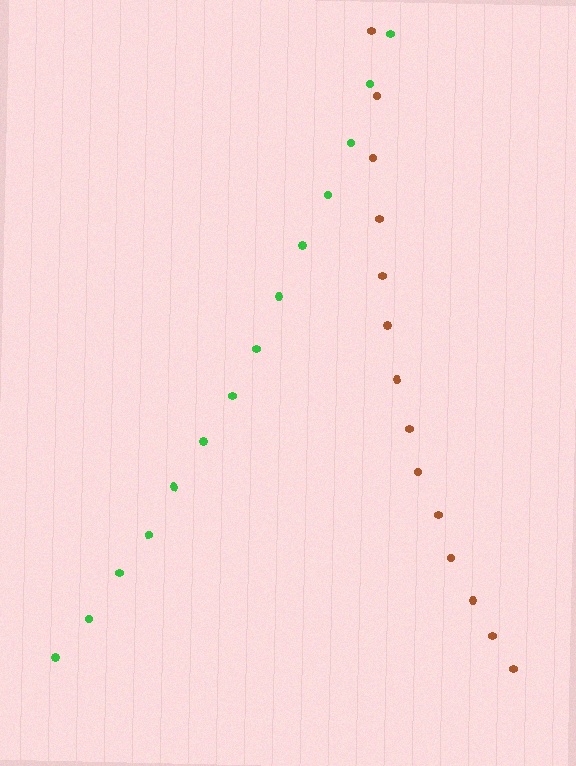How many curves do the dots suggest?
There are 2 distinct paths.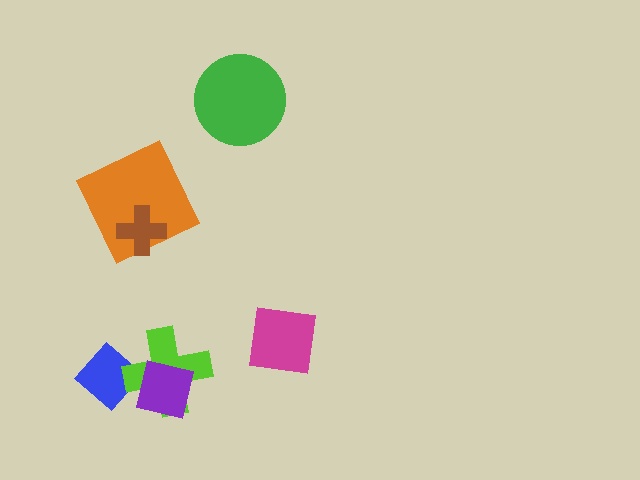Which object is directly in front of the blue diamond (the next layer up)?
The lime cross is directly in front of the blue diamond.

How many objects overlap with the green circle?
0 objects overlap with the green circle.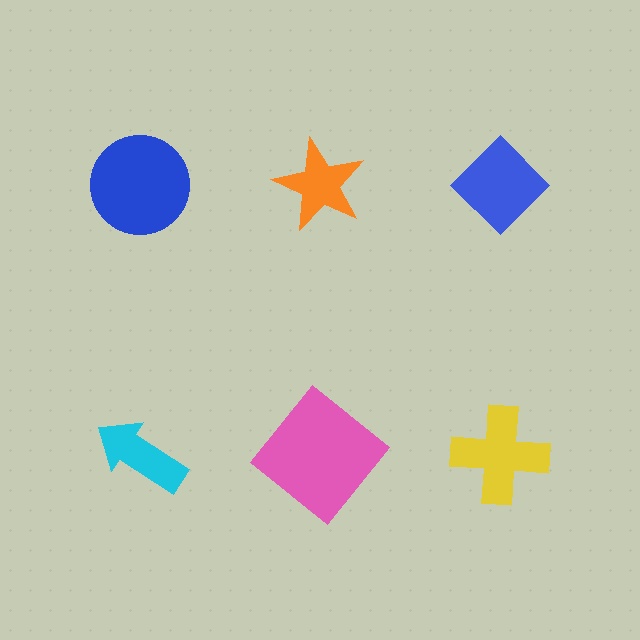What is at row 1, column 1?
A blue circle.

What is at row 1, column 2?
An orange star.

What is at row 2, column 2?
A pink diamond.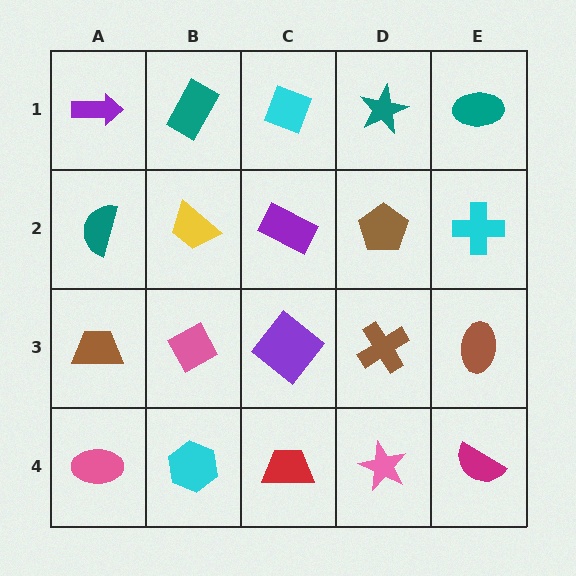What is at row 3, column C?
A purple diamond.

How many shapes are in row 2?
5 shapes.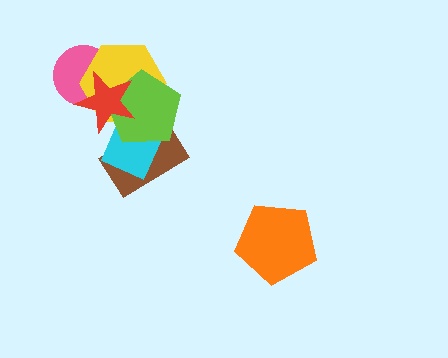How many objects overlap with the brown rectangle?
2 objects overlap with the brown rectangle.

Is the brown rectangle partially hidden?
Yes, it is partially covered by another shape.